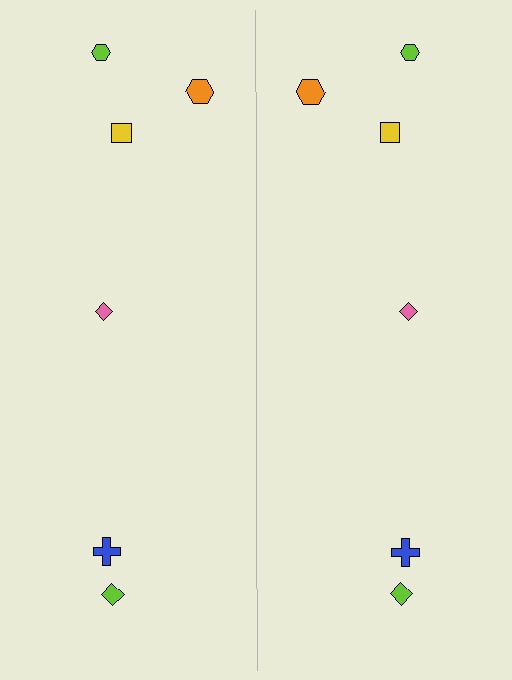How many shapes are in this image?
There are 12 shapes in this image.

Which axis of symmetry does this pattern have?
The pattern has a vertical axis of symmetry running through the center of the image.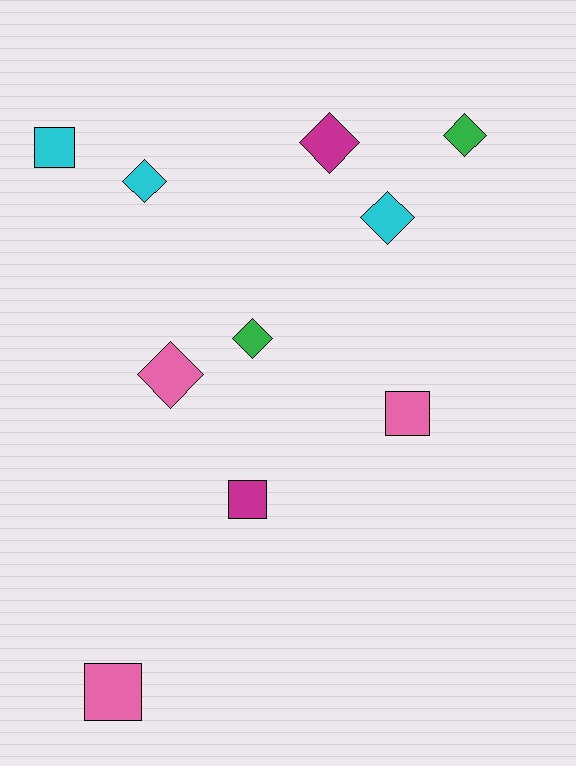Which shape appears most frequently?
Diamond, with 6 objects.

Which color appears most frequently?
Pink, with 3 objects.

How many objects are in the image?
There are 10 objects.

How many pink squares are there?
There are 2 pink squares.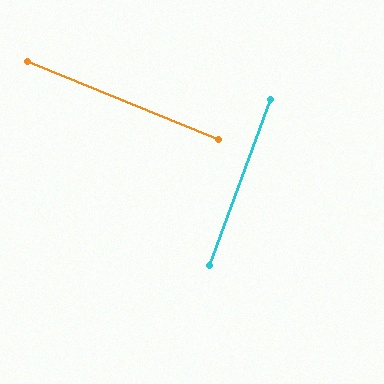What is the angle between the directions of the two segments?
Approximately 88 degrees.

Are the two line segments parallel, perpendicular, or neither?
Perpendicular — they meet at approximately 88°.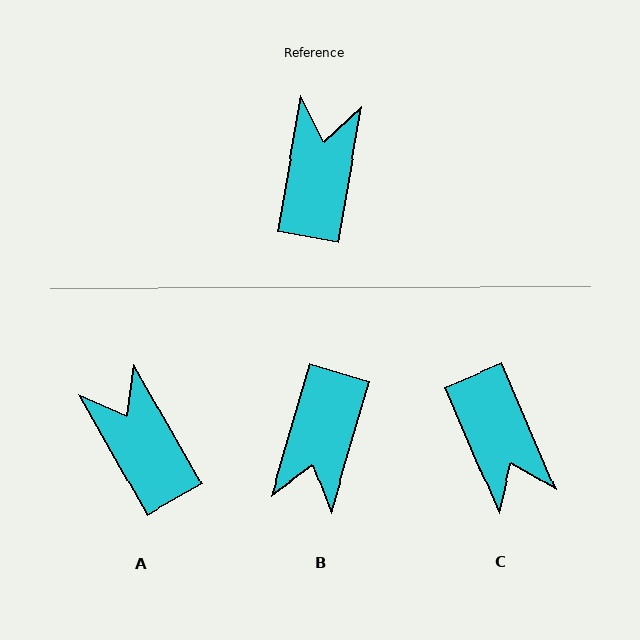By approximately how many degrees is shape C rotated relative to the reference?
Approximately 147 degrees clockwise.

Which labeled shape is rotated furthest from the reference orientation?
B, about 174 degrees away.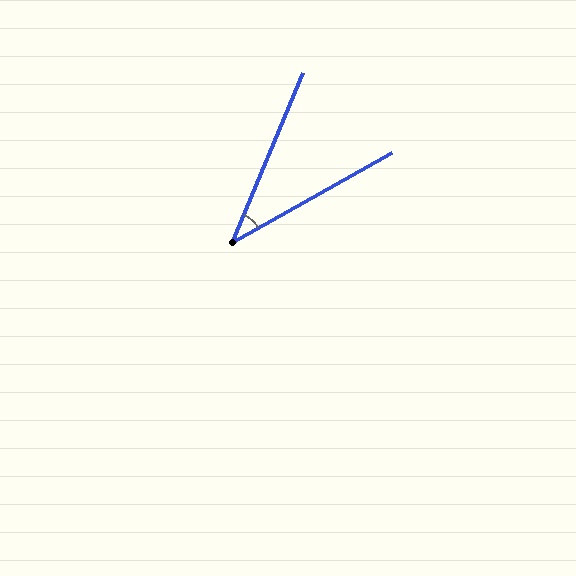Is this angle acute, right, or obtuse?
It is acute.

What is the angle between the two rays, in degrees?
Approximately 38 degrees.